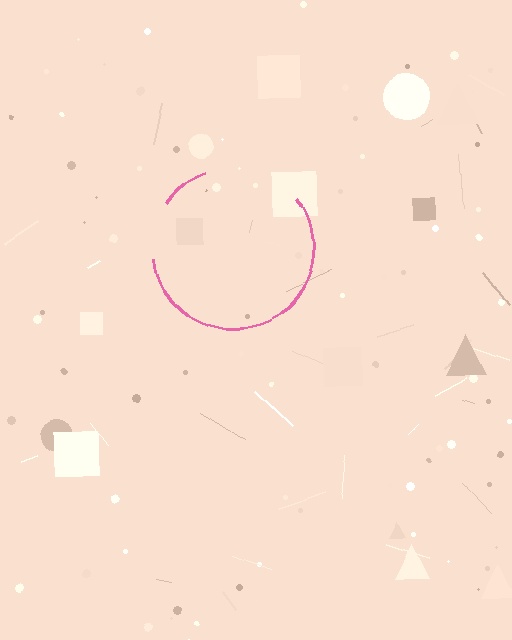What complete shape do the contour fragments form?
The contour fragments form a circle.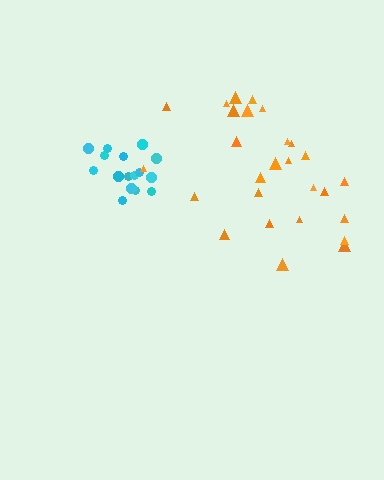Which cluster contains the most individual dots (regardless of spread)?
Orange (27).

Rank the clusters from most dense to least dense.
cyan, orange.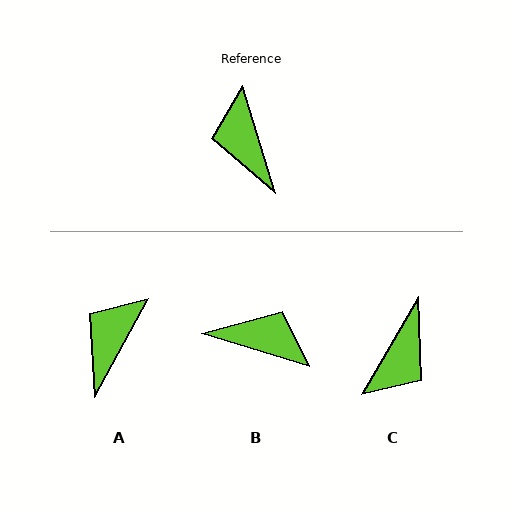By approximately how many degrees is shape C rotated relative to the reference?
Approximately 132 degrees counter-clockwise.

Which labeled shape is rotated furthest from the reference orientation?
C, about 132 degrees away.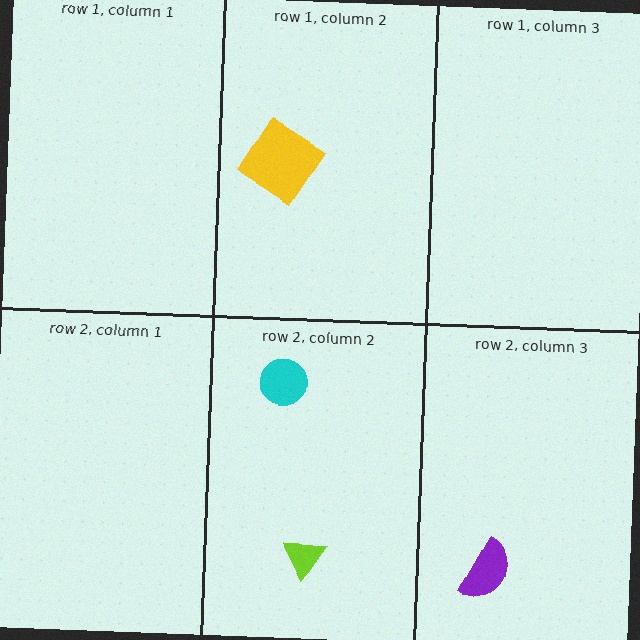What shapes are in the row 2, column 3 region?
The purple semicircle.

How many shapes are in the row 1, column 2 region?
1.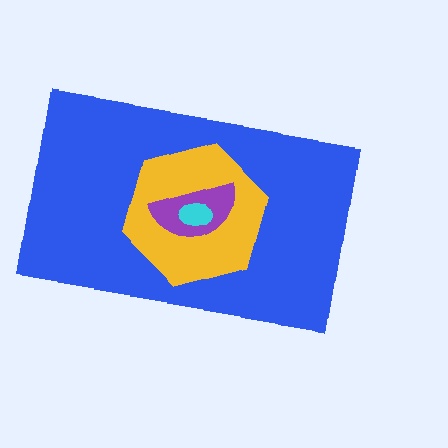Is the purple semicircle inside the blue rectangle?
Yes.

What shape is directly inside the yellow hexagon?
The purple semicircle.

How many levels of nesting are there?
4.